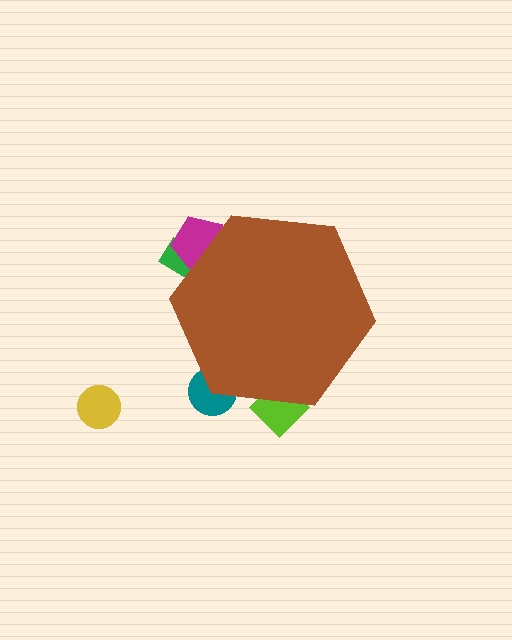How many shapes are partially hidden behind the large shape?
4 shapes are partially hidden.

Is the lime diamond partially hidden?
Yes, the lime diamond is partially hidden behind the brown hexagon.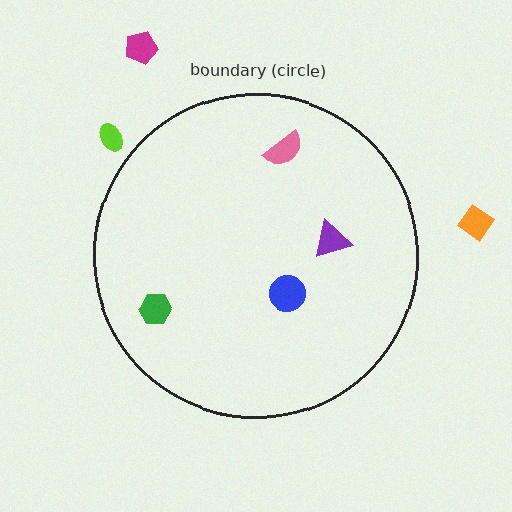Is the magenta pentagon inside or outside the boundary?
Outside.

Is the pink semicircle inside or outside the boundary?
Inside.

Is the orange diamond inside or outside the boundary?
Outside.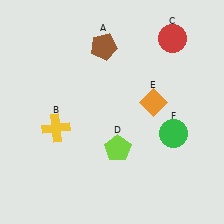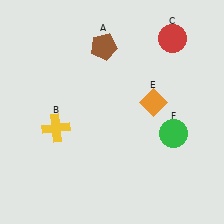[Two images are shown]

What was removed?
The lime pentagon (D) was removed in Image 2.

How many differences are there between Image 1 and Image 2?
There is 1 difference between the two images.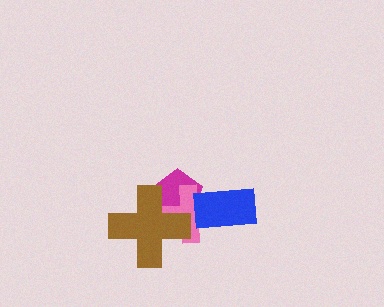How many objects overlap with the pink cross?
3 objects overlap with the pink cross.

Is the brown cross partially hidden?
No, no other shape covers it.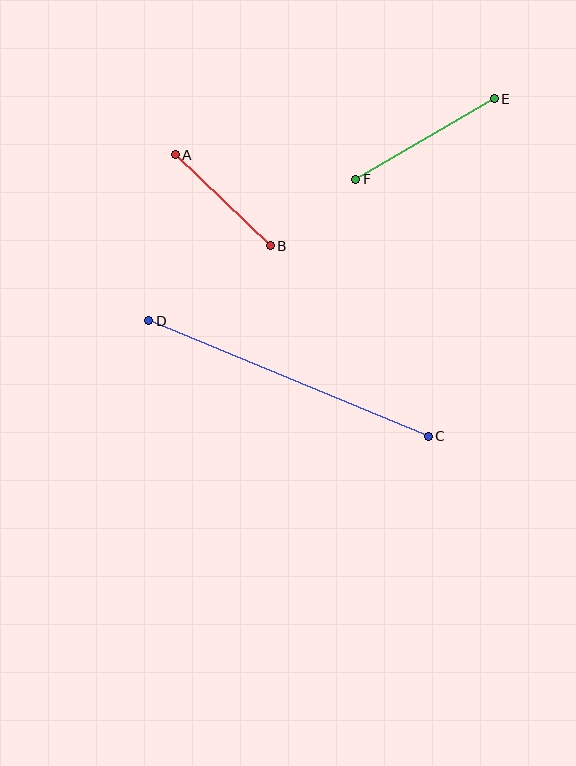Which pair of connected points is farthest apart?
Points C and D are farthest apart.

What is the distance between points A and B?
The distance is approximately 131 pixels.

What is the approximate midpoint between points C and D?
The midpoint is at approximately (289, 378) pixels.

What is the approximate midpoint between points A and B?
The midpoint is at approximately (223, 200) pixels.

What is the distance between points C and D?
The distance is approximately 302 pixels.